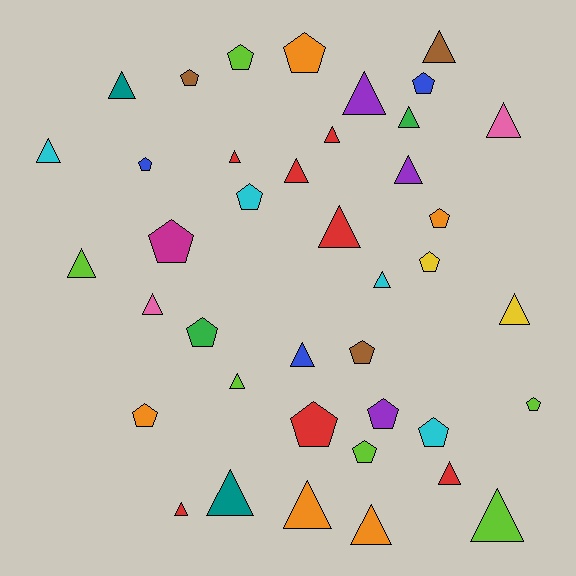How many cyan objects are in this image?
There are 4 cyan objects.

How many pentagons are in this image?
There are 17 pentagons.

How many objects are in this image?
There are 40 objects.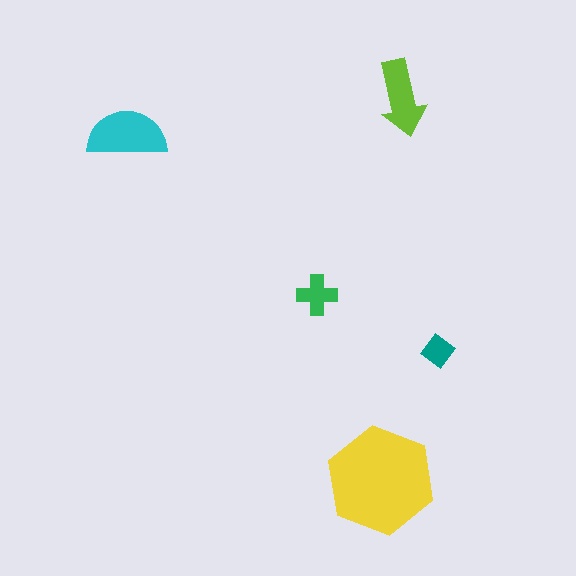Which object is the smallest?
The teal diamond.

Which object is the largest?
The yellow hexagon.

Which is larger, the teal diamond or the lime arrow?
The lime arrow.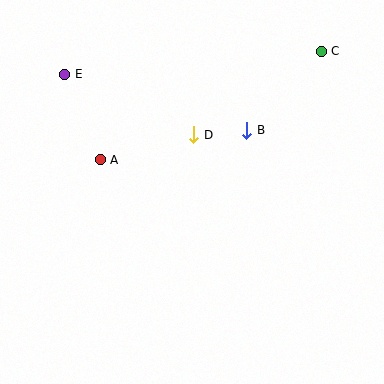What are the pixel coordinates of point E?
Point E is at (65, 74).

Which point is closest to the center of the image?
Point D at (194, 135) is closest to the center.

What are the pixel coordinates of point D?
Point D is at (194, 135).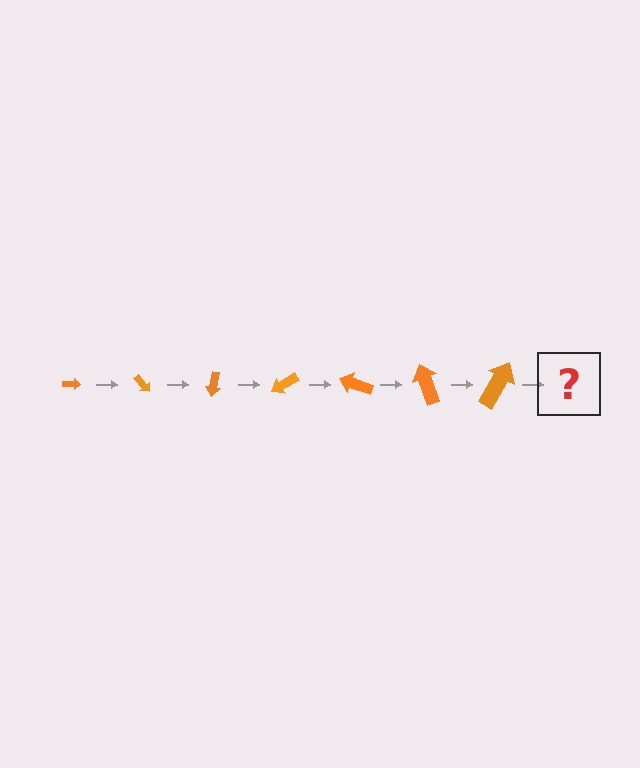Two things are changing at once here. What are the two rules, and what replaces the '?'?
The two rules are that the arrow grows larger each step and it rotates 50 degrees each step. The '?' should be an arrow, larger than the previous one and rotated 350 degrees from the start.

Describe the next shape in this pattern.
It should be an arrow, larger than the previous one and rotated 350 degrees from the start.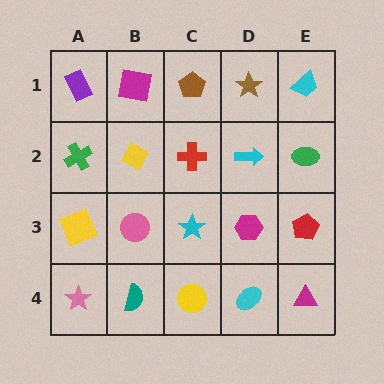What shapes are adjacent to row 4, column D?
A magenta hexagon (row 3, column D), a yellow circle (row 4, column C), a magenta triangle (row 4, column E).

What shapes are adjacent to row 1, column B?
A yellow diamond (row 2, column B), a purple rectangle (row 1, column A), a brown pentagon (row 1, column C).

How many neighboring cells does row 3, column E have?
3.